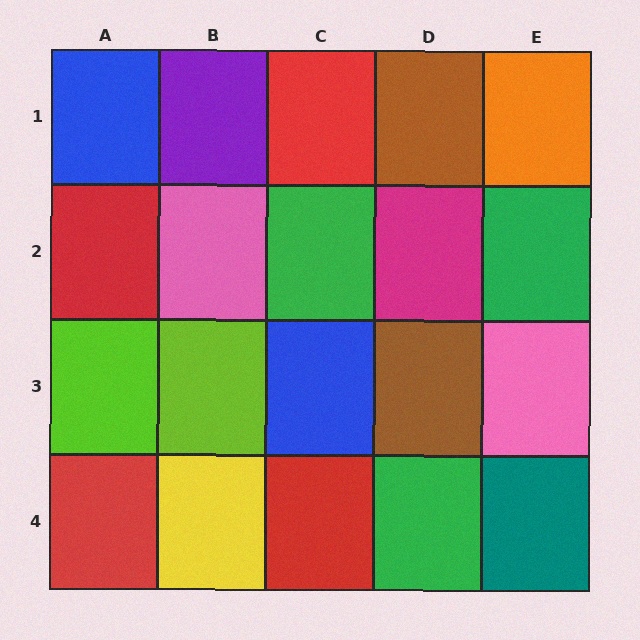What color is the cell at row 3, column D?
Brown.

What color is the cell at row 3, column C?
Blue.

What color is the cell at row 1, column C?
Red.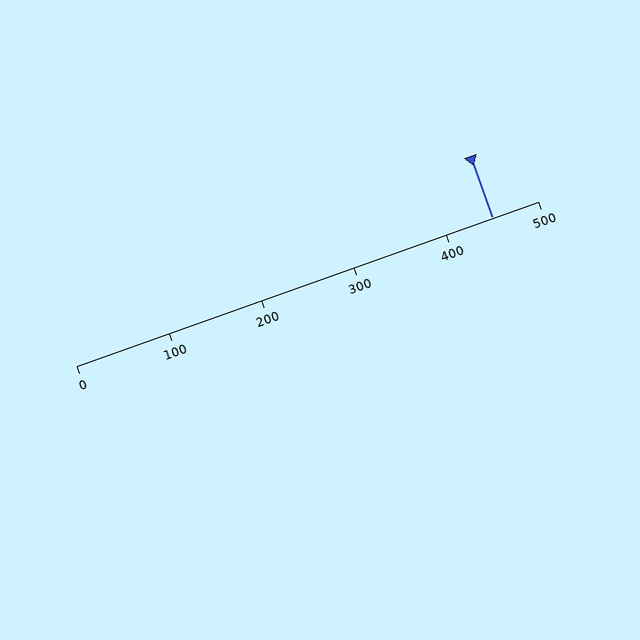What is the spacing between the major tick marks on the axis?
The major ticks are spaced 100 apart.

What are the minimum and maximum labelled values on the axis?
The axis runs from 0 to 500.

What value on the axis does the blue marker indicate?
The marker indicates approximately 450.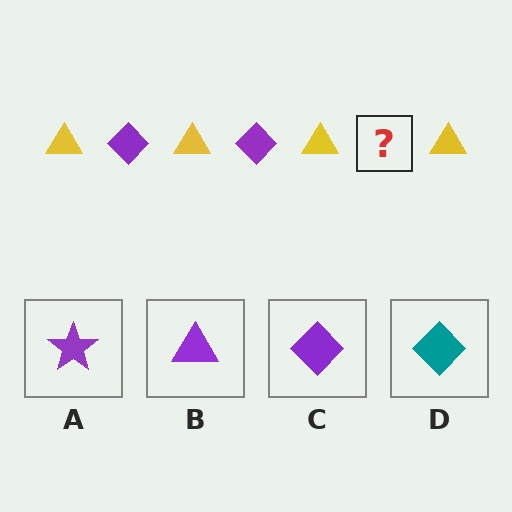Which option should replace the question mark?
Option C.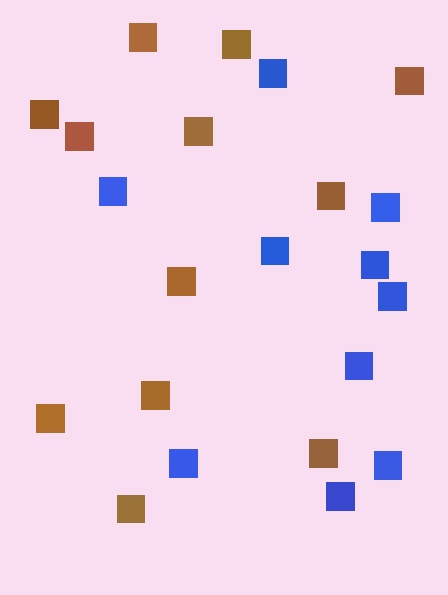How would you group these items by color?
There are 2 groups: one group of brown squares (12) and one group of blue squares (10).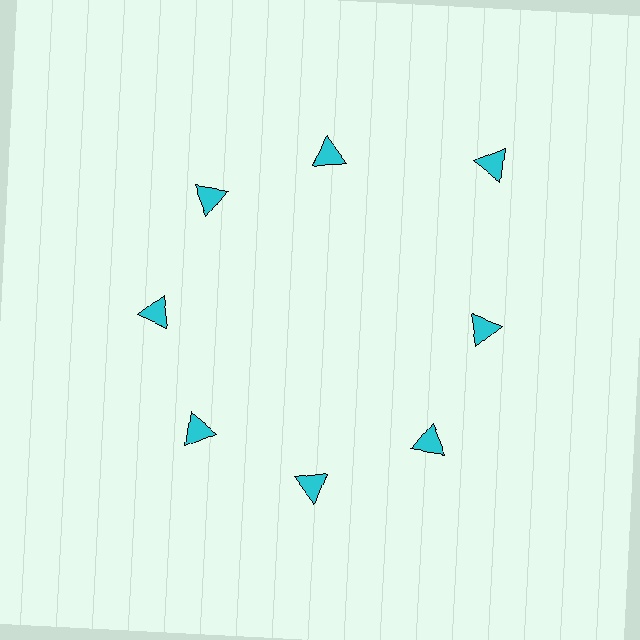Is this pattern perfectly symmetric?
No. The 8 cyan triangles are arranged in a ring, but one element near the 2 o'clock position is pushed outward from the center, breaking the 8-fold rotational symmetry.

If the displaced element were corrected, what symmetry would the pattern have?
It would have 8-fold rotational symmetry — the pattern would map onto itself every 45 degrees.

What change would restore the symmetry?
The symmetry would be restored by moving it inward, back onto the ring so that all 8 triangles sit at equal angles and equal distance from the center.